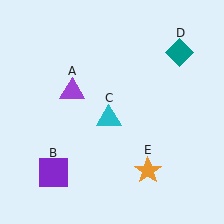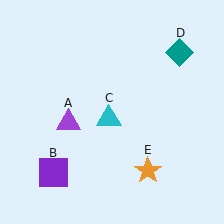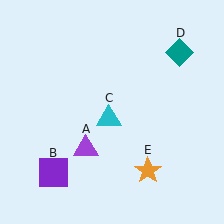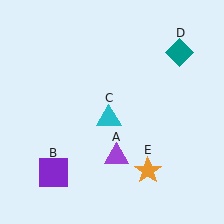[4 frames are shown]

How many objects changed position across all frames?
1 object changed position: purple triangle (object A).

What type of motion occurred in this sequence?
The purple triangle (object A) rotated counterclockwise around the center of the scene.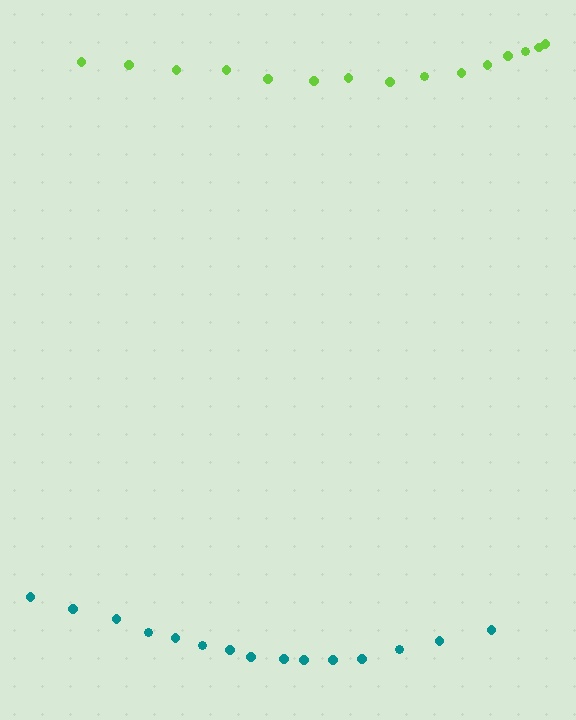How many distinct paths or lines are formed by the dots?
There are 2 distinct paths.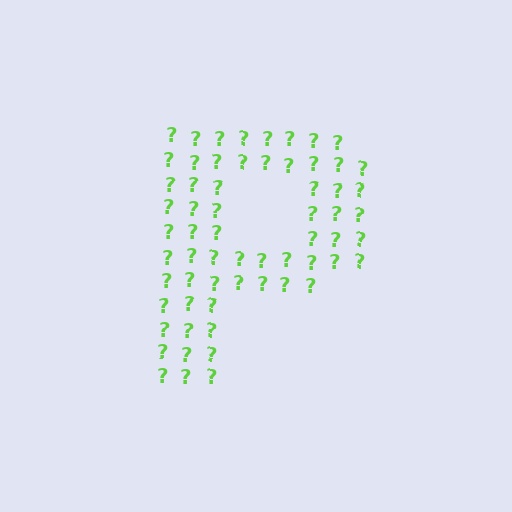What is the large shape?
The large shape is the letter P.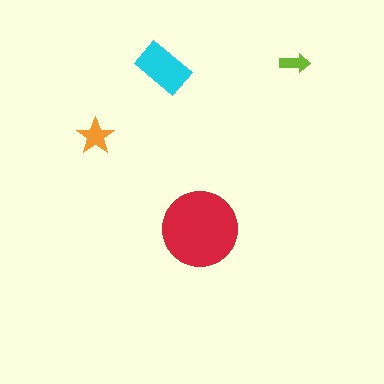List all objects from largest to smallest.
The red circle, the cyan rectangle, the orange star, the lime arrow.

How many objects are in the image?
There are 4 objects in the image.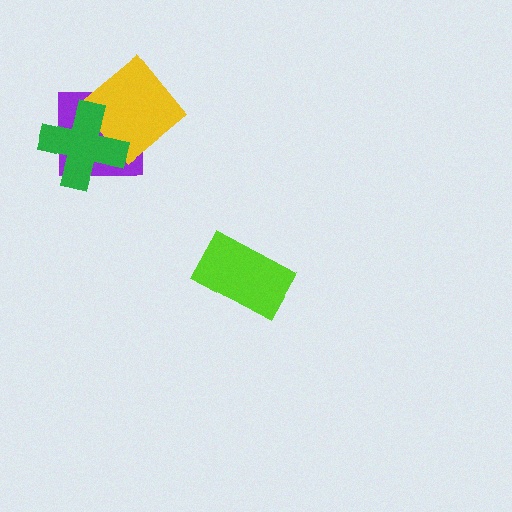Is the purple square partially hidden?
Yes, it is partially covered by another shape.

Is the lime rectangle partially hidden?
No, no other shape covers it.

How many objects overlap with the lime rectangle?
0 objects overlap with the lime rectangle.